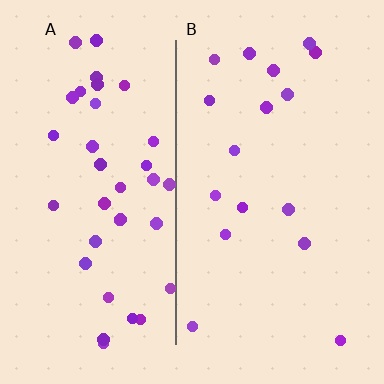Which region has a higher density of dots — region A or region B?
A (the left).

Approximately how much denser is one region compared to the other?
Approximately 2.1× — region A over region B.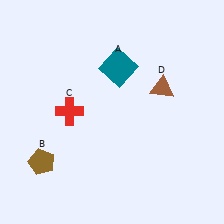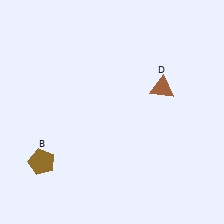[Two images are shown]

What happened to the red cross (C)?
The red cross (C) was removed in Image 2. It was in the top-left area of Image 1.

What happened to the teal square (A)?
The teal square (A) was removed in Image 2. It was in the top-right area of Image 1.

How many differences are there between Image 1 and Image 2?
There are 2 differences between the two images.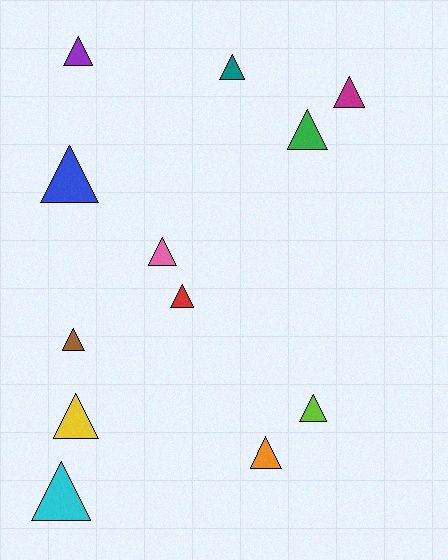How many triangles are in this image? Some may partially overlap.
There are 12 triangles.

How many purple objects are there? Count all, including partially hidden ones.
There is 1 purple object.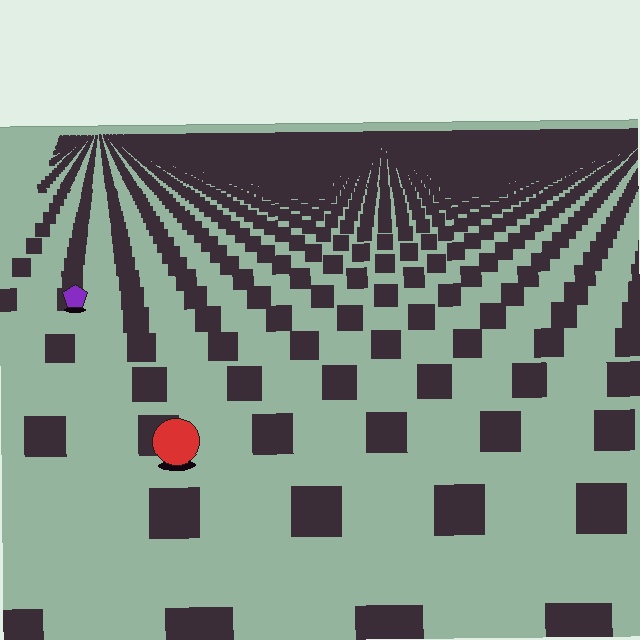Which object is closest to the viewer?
The red circle is closest. The texture marks near it are larger and more spread out.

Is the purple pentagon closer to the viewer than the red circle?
No. The red circle is closer — you can tell from the texture gradient: the ground texture is coarser near it.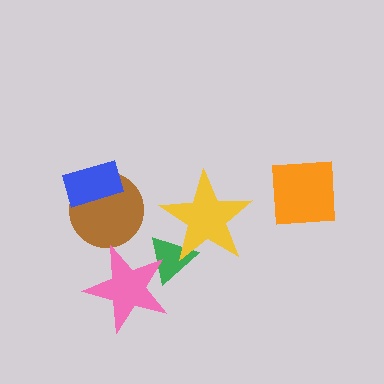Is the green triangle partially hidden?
Yes, it is partially covered by another shape.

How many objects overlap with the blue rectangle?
1 object overlaps with the blue rectangle.